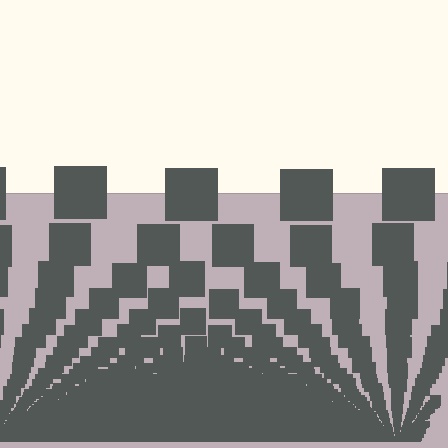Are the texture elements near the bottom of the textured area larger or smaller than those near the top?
Smaller. The gradient is inverted — elements near the bottom are smaller and denser.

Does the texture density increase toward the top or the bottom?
Density increases toward the bottom.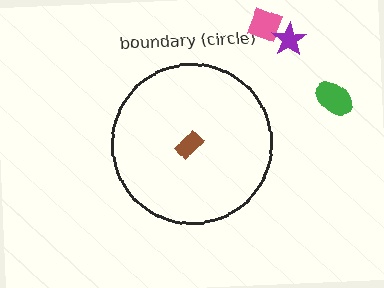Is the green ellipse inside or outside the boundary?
Outside.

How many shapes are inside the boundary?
1 inside, 3 outside.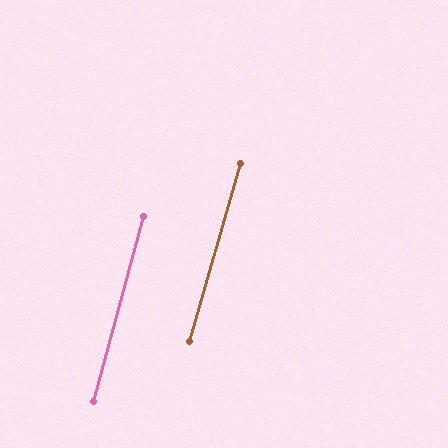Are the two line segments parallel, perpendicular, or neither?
Parallel — their directions differ by only 0.9°.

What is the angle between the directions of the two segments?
Approximately 1 degree.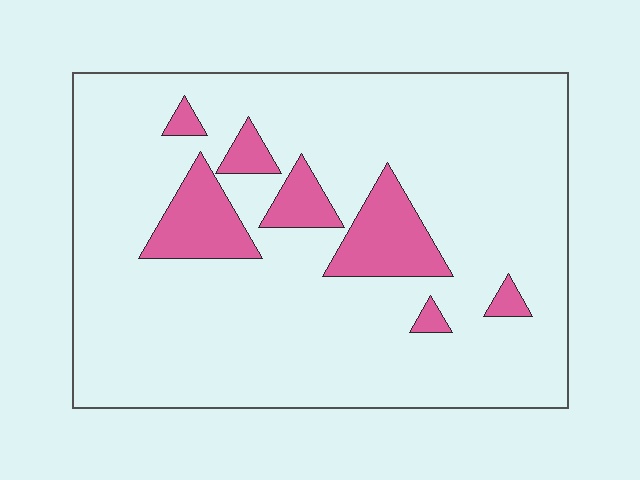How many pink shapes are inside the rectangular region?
7.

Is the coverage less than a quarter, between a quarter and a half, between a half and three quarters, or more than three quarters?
Less than a quarter.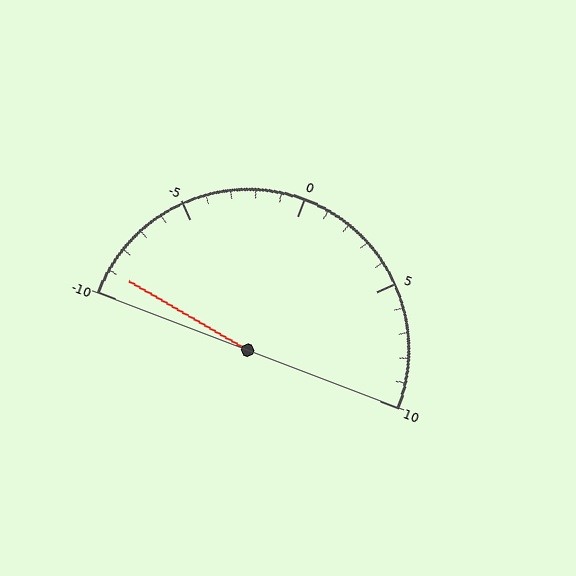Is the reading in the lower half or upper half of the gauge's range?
The reading is in the lower half of the range (-10 to 10).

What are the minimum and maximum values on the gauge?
The gauge ranges from -10 to 10.